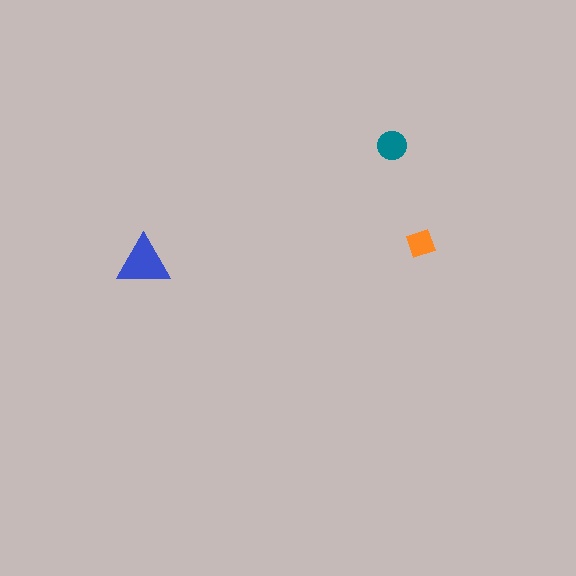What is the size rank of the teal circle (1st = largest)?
2nd.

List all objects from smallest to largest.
The orange diamond, the teal circle, the blue triangle.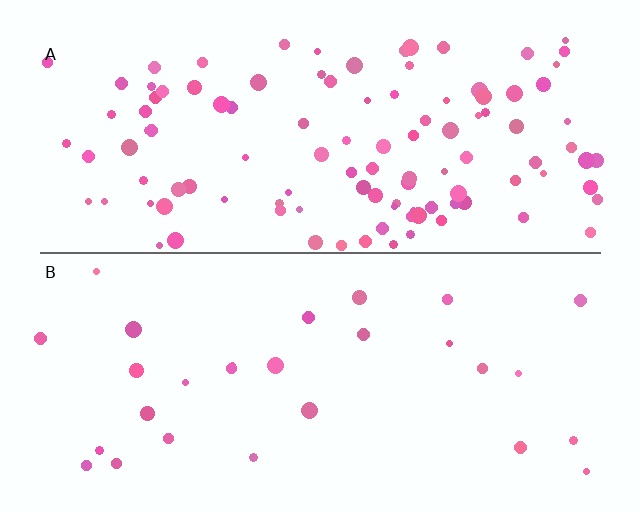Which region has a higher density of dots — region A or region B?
A (the top).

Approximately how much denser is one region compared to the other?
Approximately 3.9× — region A over region B.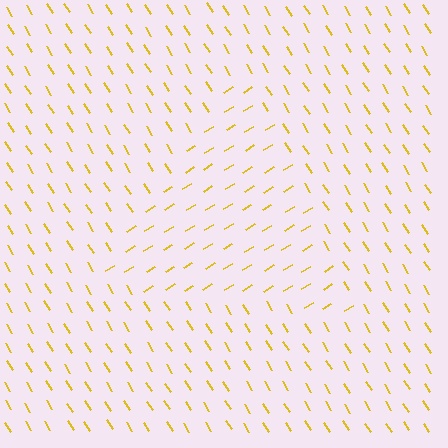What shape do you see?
I see a triangle.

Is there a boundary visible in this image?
Yes, there is a texture boundary formed by a change in line orientation.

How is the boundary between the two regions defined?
The boundary is defined purely by a change in line orientation (approximately 88 degrees difference). All lines are the same color and thickness.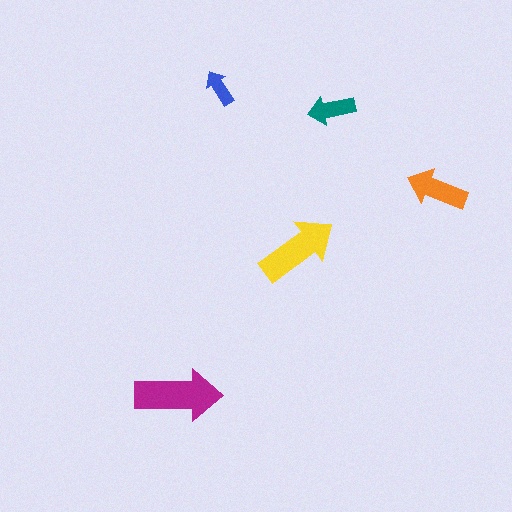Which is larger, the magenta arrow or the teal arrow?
The magenta one.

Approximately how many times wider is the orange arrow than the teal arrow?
About 1.5 times wider.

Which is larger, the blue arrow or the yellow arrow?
The yellow one.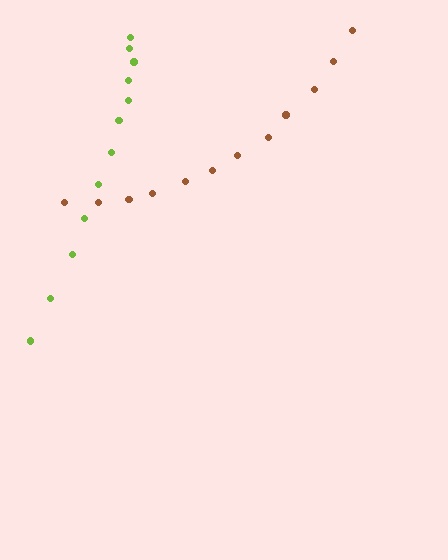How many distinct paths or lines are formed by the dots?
There are 2 distinct paths.